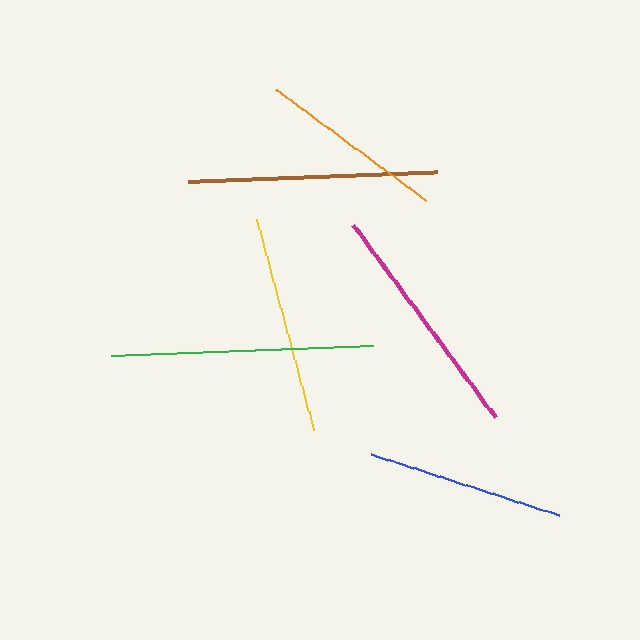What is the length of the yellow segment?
The yellow segment is approximately 218 pixels long.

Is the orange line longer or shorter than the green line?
The green line is longer than the orange line.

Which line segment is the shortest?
The orange line is the shortest at approximately 187 pixels.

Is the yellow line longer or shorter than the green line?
The green line is longer than the yellow line.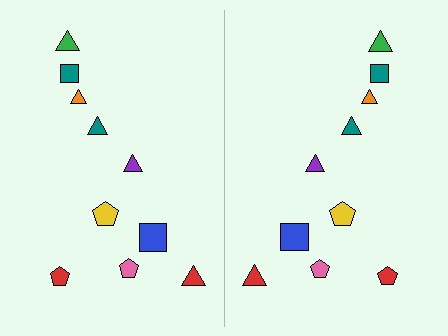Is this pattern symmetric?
Yes, this pattern has bilateral (reflection) symmetry.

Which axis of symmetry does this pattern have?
The pattern has a vertical axis of symmetry running through the center of the image.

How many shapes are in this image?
There are 20 shapes in this image.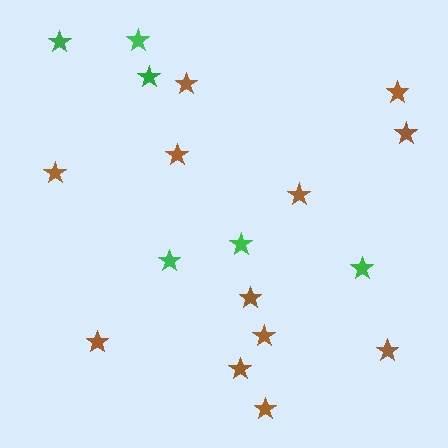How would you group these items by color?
There are 2 groups: one group of brown stars (12) and one group of green stars (6).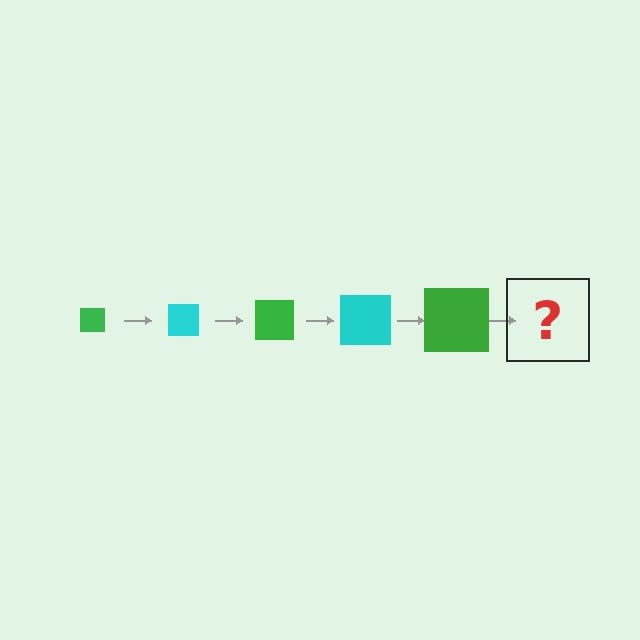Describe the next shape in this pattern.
It should be a cyan square, larger than the previous one.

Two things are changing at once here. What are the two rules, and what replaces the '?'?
The two rules are that the square grows larger each step and the color cycles through green and cyan. The '?' should be a cyan square, larger than the previous one.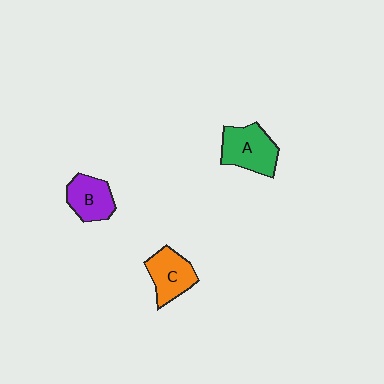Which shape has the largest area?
Shape A (green).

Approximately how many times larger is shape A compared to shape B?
Approximately 1.3 times.